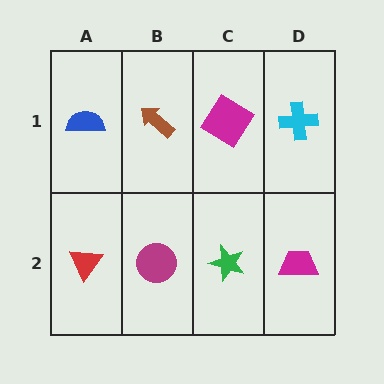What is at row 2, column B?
A magenta circle.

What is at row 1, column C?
A magenta diamond.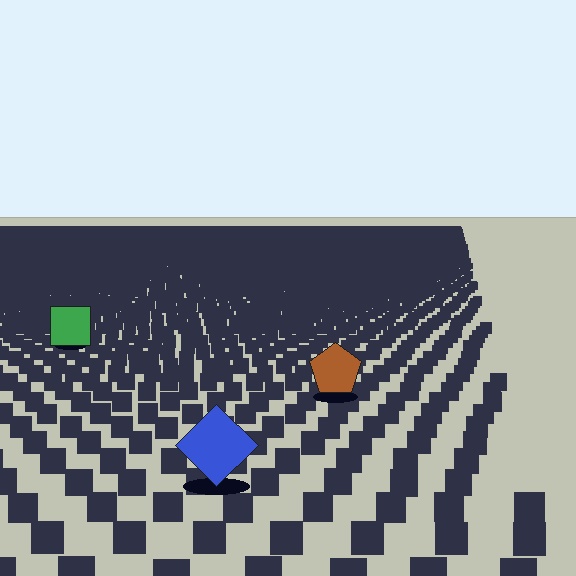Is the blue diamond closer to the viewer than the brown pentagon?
Yes. The blue diamond is closer — you can tell from the texture gradient: the ground texture is coarser near it.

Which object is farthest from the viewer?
The green square is farthest from the viewer. It appears smaller and the ground texture around it is denser.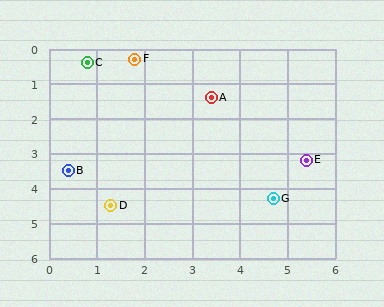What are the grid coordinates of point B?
Point B is at approximately (0.4, 3.5).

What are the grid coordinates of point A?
Point A is at approximately (3.4, 1.4).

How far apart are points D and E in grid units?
Points D and E are about 4.3 grid units apart.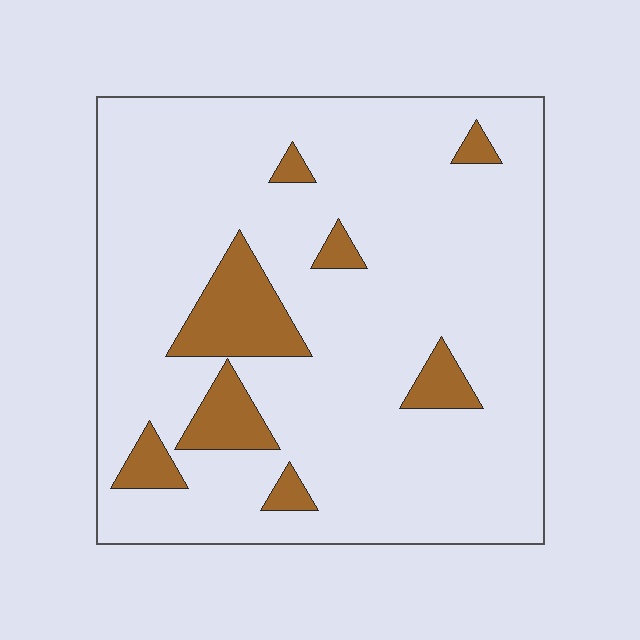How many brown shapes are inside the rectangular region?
8.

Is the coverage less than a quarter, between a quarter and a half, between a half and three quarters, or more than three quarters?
Less than a quarter.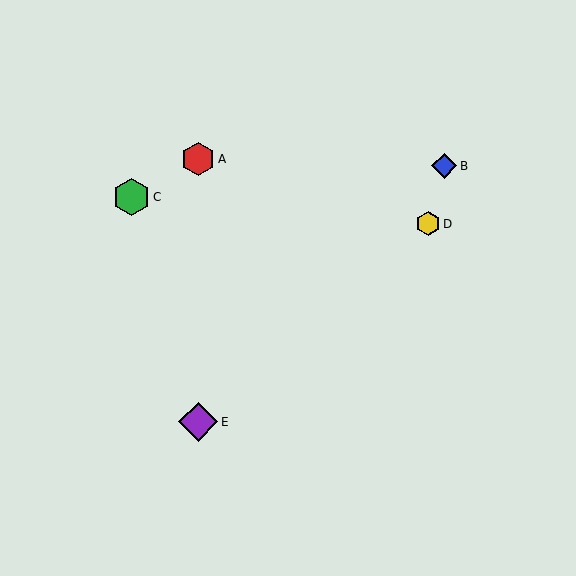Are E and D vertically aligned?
No, E is at x≈198 and D is at x≈428.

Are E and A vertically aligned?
Yes, both are at x≈198.